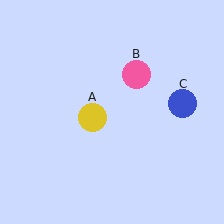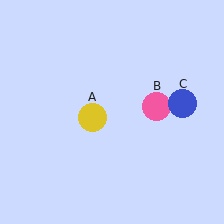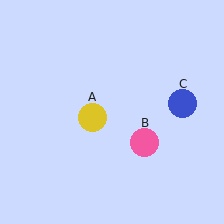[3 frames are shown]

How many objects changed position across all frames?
1 object changed position: pink circle (object B).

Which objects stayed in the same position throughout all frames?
Yellow circle (object A) and blue circle (object C) remained stationary.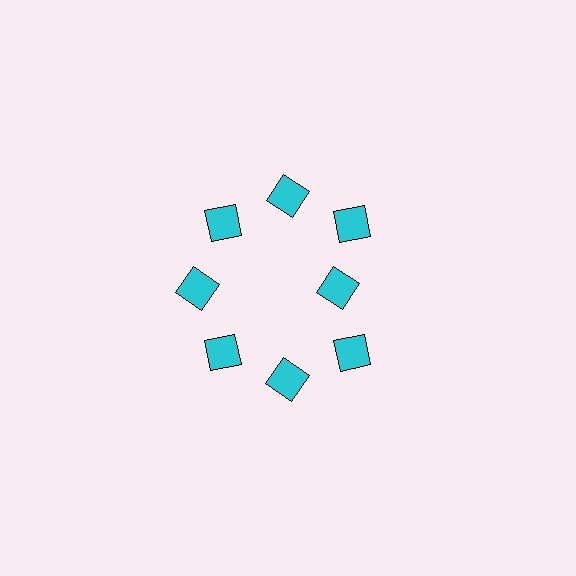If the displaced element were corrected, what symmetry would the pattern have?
It would have 8-fold rotational symmetry — the pattern would map onto itself every 45 degrees.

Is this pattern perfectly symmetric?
No. The 8 cyan diamonds are arranged in a ring, but one element near the 3 o'clock position is pulled inward toward the center, breaking the 8-fold rotational symmetry.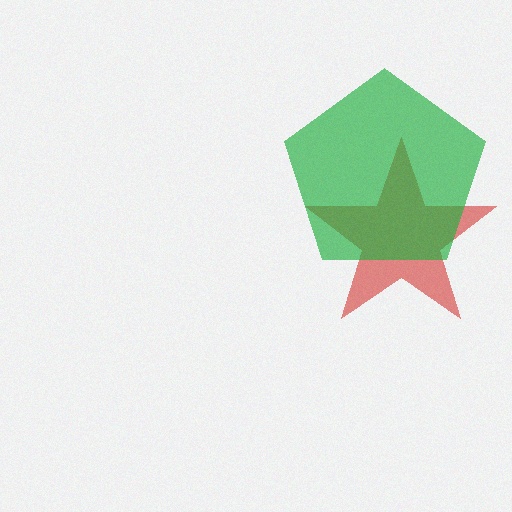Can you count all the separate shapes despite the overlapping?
Yes, there are 2 separate shapes.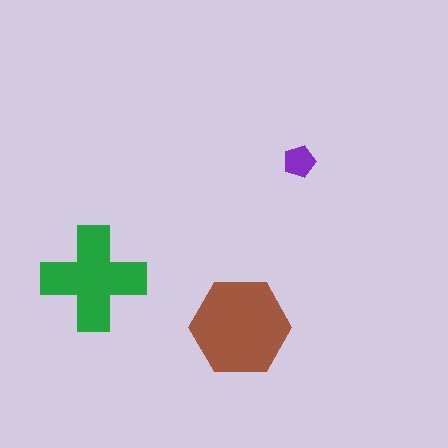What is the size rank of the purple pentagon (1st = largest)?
3rd.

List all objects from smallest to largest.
The purple pentagon, the green cross, the brown hexagon.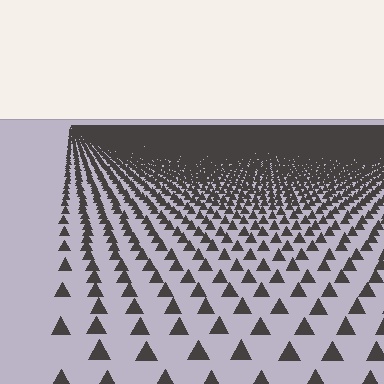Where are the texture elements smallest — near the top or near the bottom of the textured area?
Near the top.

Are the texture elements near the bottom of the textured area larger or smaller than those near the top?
Larger. Near the bottom, elements are closer to the viewer and appear at a bigger on-screen size.